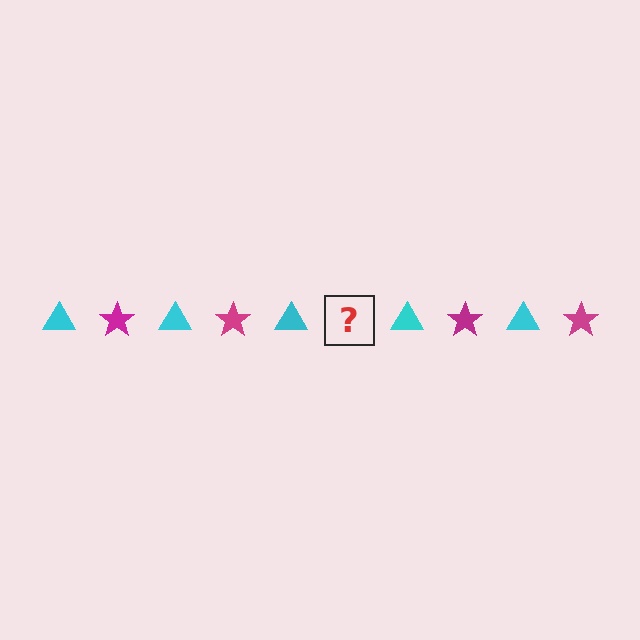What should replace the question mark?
The question mark should be replaced with a magenta star.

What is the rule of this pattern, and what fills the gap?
The rule is that the pattern alternates between cyan triangle and magenta star. The gap should be filled with a magenta star.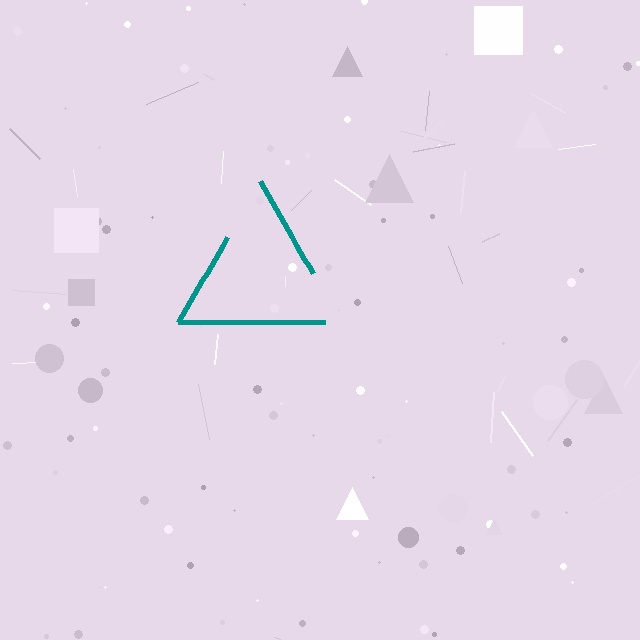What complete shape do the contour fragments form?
The contour fragments form a triangle.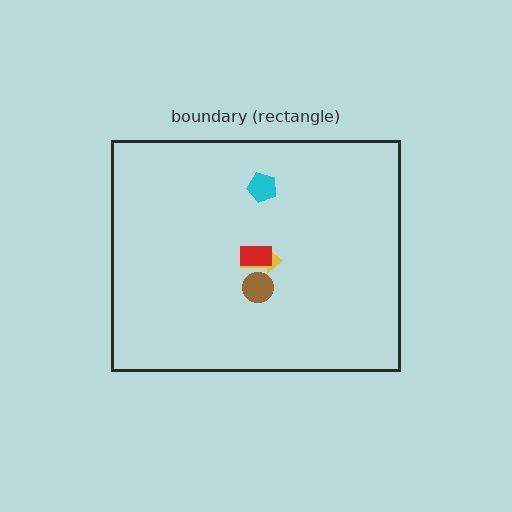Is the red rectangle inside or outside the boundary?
Inside.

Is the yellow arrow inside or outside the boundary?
Inside.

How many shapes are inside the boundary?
4 inside, 0 outside.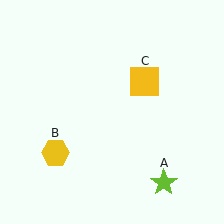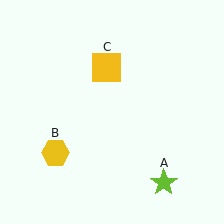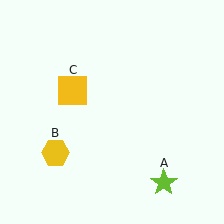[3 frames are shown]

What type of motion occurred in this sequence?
The yellow square (object C) rotated counterclockwise around the center of the scene.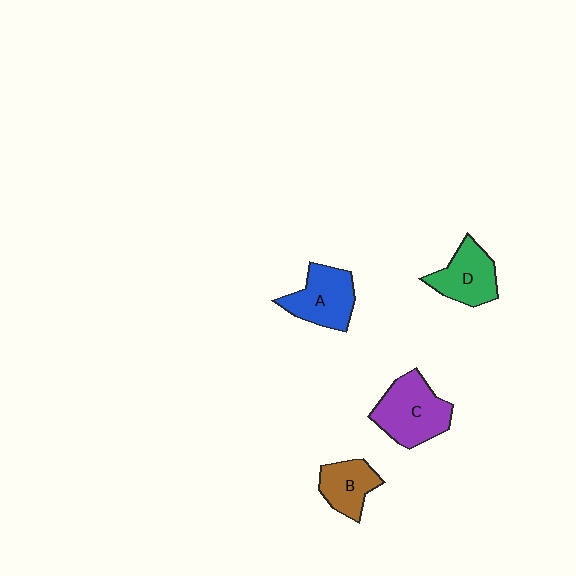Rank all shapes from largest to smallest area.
From largest to smallest: C (purple), A (blue), D (green), B (brown).